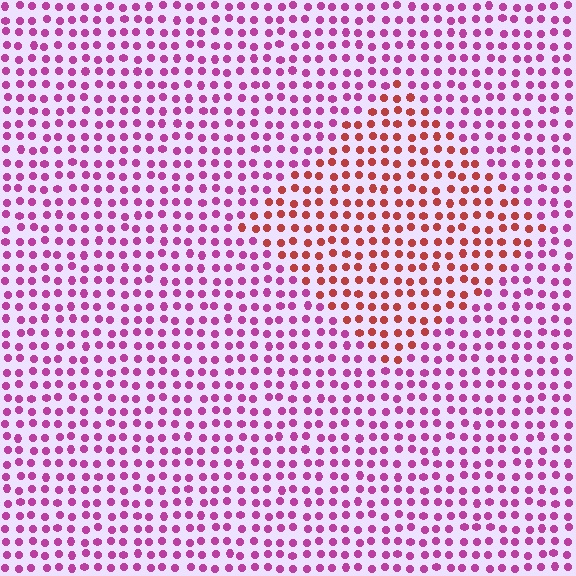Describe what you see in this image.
The image is filled with small magenta elements in a uniform arrangement. A diamond-shaped region is visible where the elements are tinted to a slightly different hue, forming a subtle color boundary.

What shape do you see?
I see a diamond.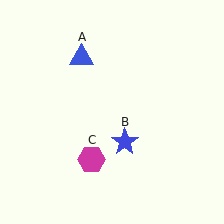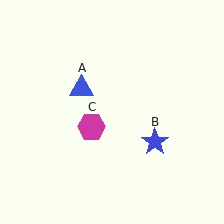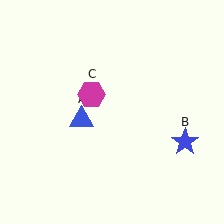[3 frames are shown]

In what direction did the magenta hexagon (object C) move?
The magenta hexagon (object C) moved up.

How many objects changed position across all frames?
3 objects changed position: blue triangle (object A), blue star (object B), magenta hexagon (object C).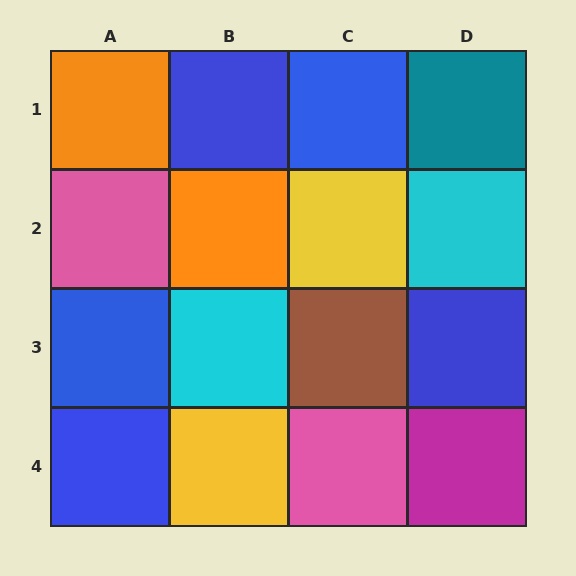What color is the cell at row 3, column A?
Blue.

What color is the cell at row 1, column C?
Blue.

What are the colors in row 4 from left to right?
Blue, yellow, pink, magenta.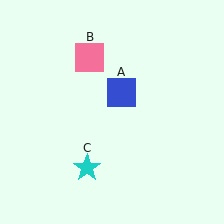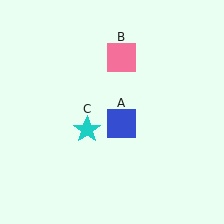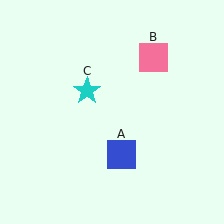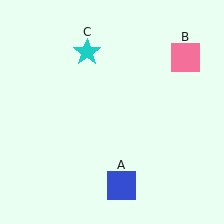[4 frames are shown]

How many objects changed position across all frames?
3 objects changed position: blue square (object A), pink square (object B), cyan star (object C).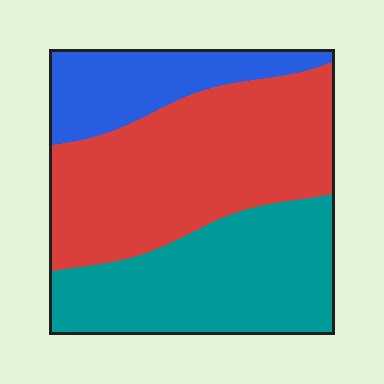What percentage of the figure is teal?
Teal takes up about three eighths (3/8) of the figure.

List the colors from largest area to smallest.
From largest to smallest: red, teal, blue.